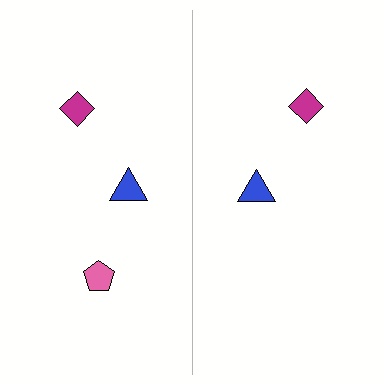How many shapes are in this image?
There are 5 shapes in this image.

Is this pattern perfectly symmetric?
No, the pattern is not perfectly symmetric. A pink pentagon is missing from the right side.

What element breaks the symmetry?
A pink pentagon is missing from the right side.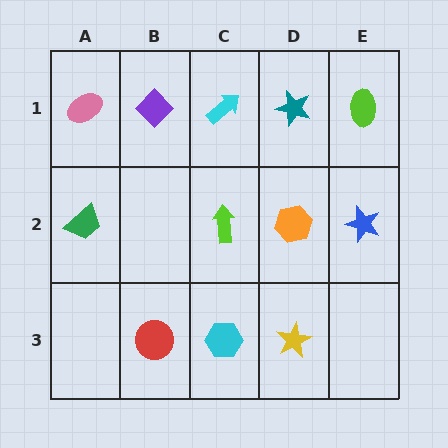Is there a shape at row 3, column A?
No, that cell is empty.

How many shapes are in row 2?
4 shapes.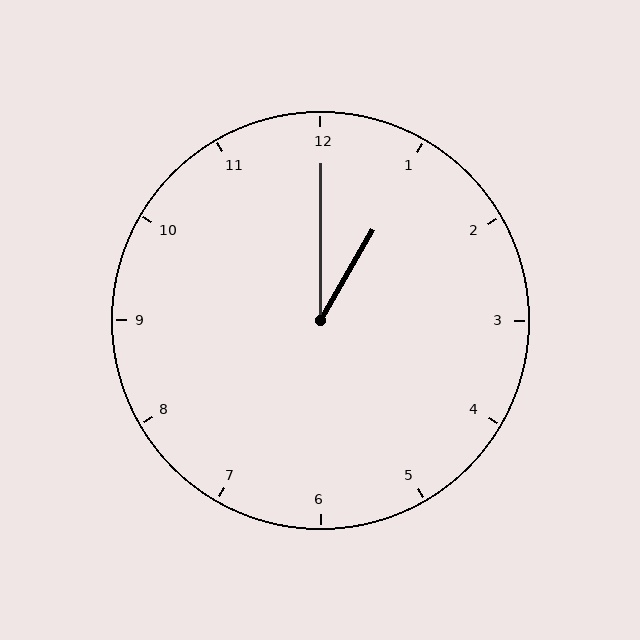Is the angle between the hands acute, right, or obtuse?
It is acute.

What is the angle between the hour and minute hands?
Approximately 30 degrees.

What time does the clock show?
1:00.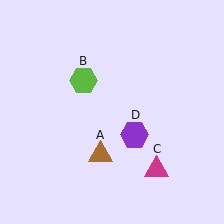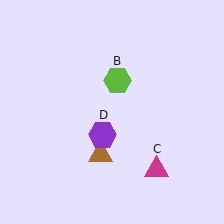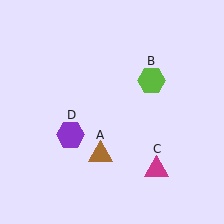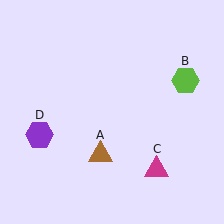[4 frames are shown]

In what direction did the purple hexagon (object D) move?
The purple hexagon (object D) moved left.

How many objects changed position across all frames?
2 objects changed position: lime hexagon (object B), purple hexagon (object D).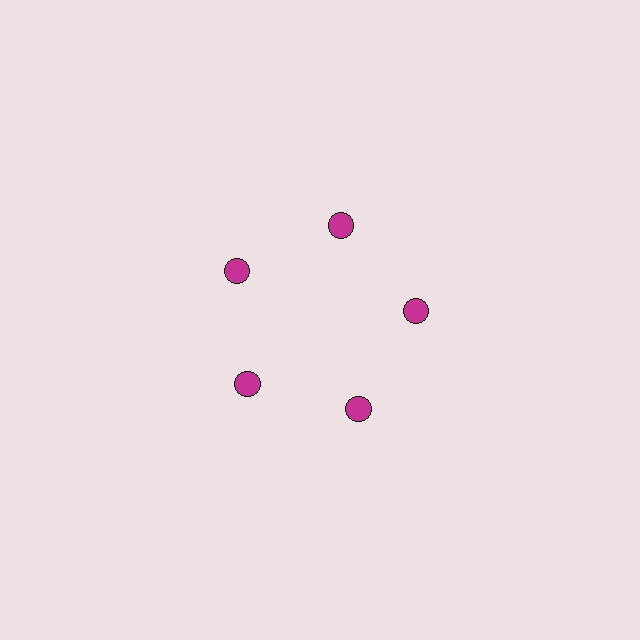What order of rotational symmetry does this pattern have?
This pattern has 5-fold rotational symmetry.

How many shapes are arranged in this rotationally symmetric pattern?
There are 5 shapes, arranged in 5 groups of 1.